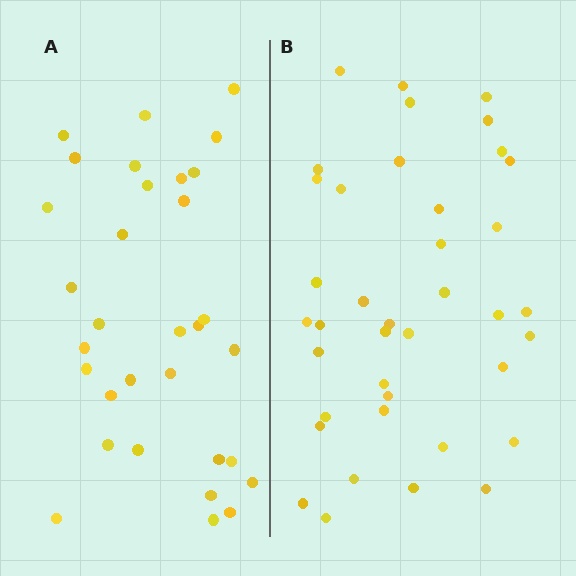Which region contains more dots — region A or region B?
Region B (the right region) has more dots.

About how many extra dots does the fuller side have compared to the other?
Region B has roughly 8 or so more dots than region A.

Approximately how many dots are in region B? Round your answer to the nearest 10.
About 40 dots. (The exact count is 39, which rounds to 40.)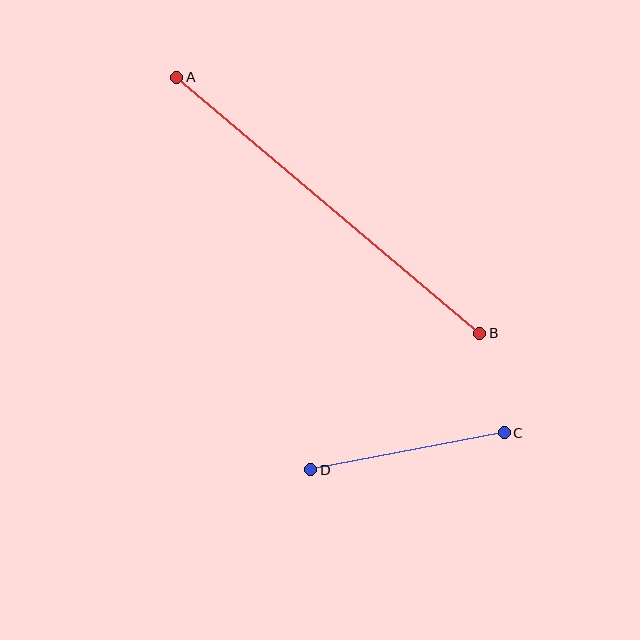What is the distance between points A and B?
The distance is approximately 396 pixels.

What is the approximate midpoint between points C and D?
The midpoint is at approximately (407, 451) pixels.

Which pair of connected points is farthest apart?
Points A and B are farthest apart.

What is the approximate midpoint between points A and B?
The midpoint is at approximately (328, 205) pixels.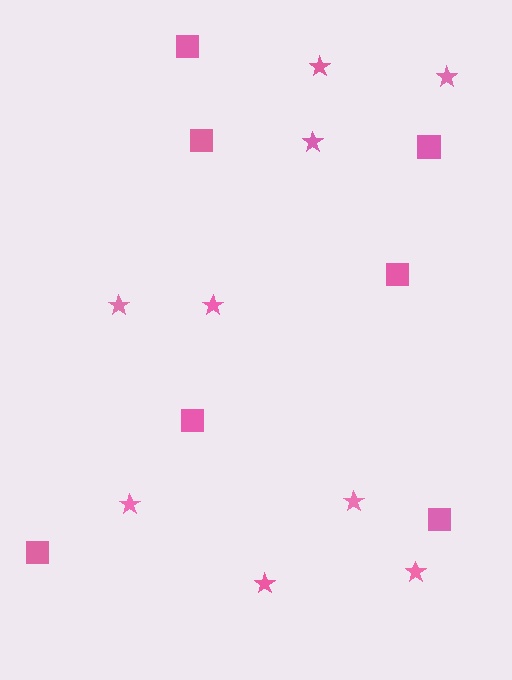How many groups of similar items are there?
There are 2 groups: one group of squares (7) and one group of stars (9).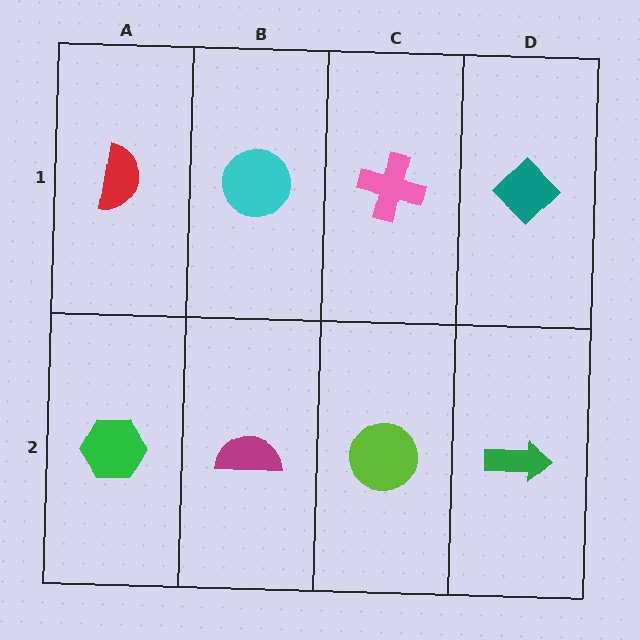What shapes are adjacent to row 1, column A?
A green hexagon (row 2, column A), a cyan circle (row 1, column B).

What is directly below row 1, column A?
A green hexagon.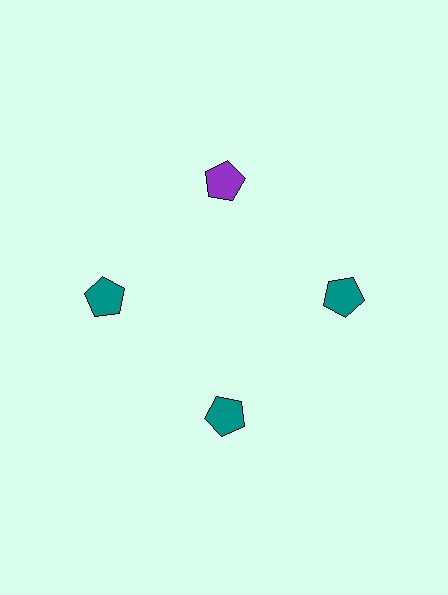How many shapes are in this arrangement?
There are 4 shapes arranged in a ring pattern.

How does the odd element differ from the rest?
It has a different color: purple instead of teal.